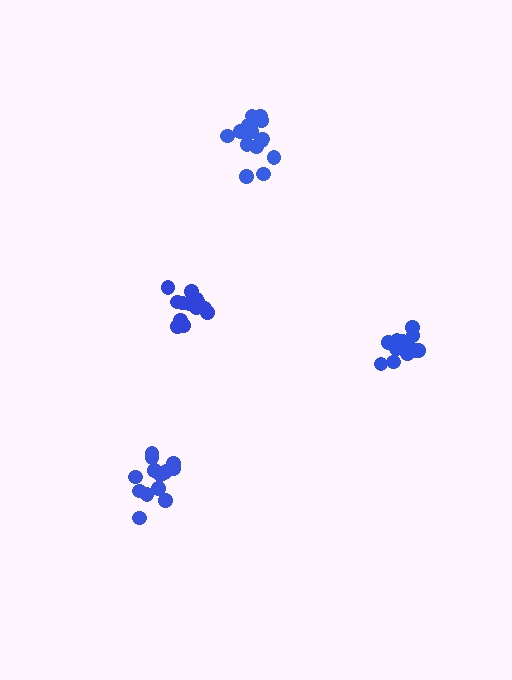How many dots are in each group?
Group 1: 14 dots, Group 2: 13 dots, Group 3: 14 dots, Group 4: 14 dots (55 total).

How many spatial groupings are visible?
There are 4 spatial groupings.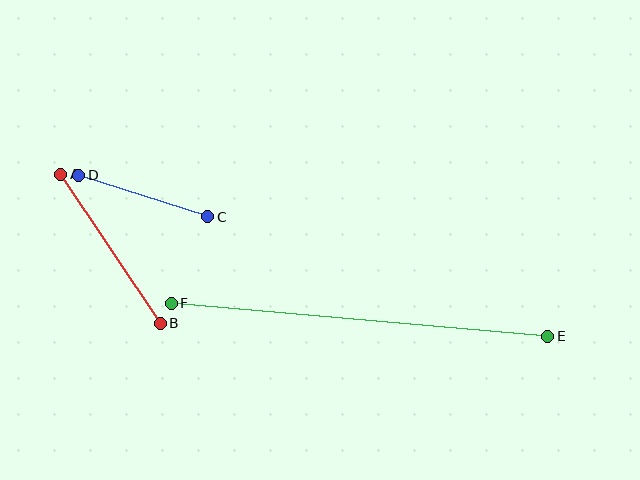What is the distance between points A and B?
The distance is approximately 179 pixels.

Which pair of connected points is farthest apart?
Points E and F are farthest apart.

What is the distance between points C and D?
The distance is approximately 136 pixels.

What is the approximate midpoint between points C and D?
The midpoint is at approximately (143, 196) pixels.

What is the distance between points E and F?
The distance is approximately 378 pixels.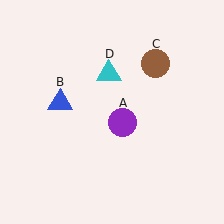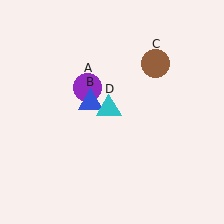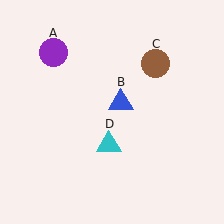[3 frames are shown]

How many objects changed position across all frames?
3 objects changed position: purple circle (object A), blue triangle (object B), cyan triangle (object D).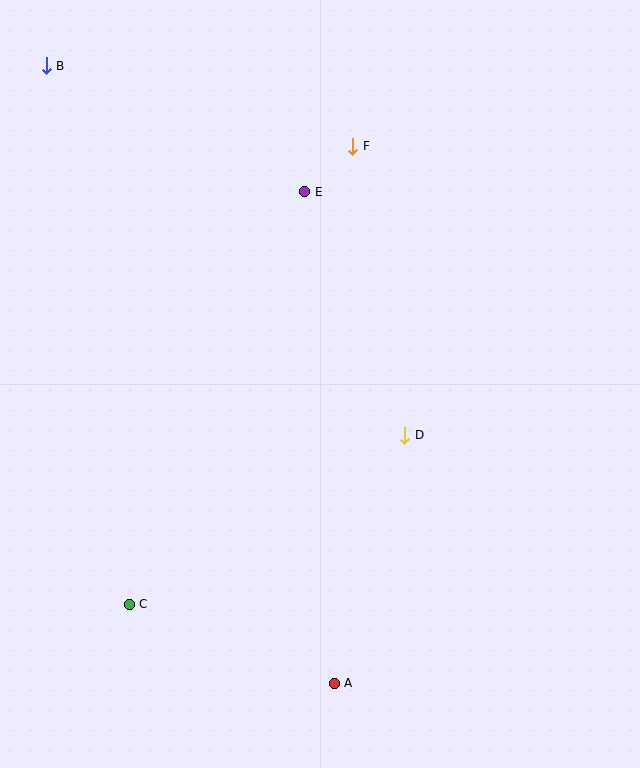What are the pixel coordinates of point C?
Point C is at (129, 605).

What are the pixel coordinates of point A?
Point A is at (334, 683).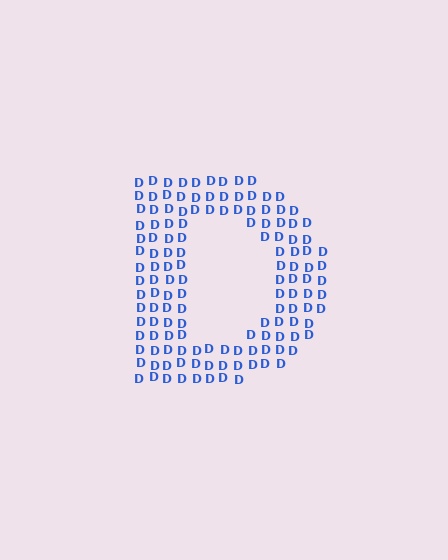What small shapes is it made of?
It is made of small letter D's.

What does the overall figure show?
The overall figure shows the letter D.